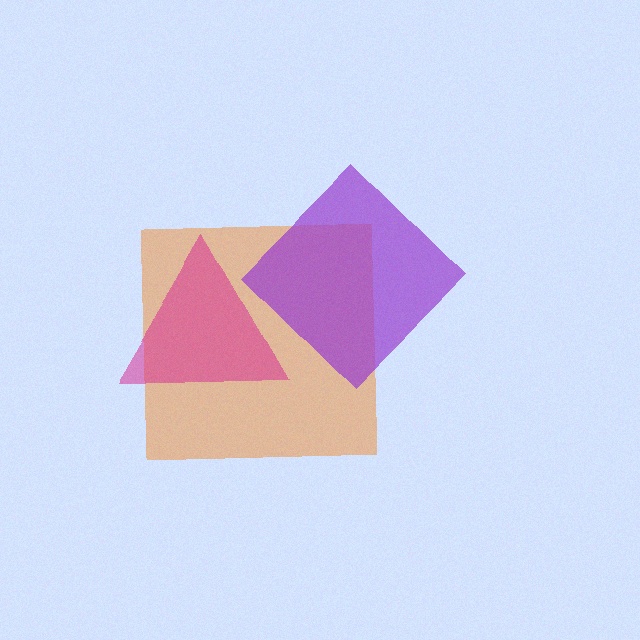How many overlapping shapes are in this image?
There are 3 overlapping shapes in the image.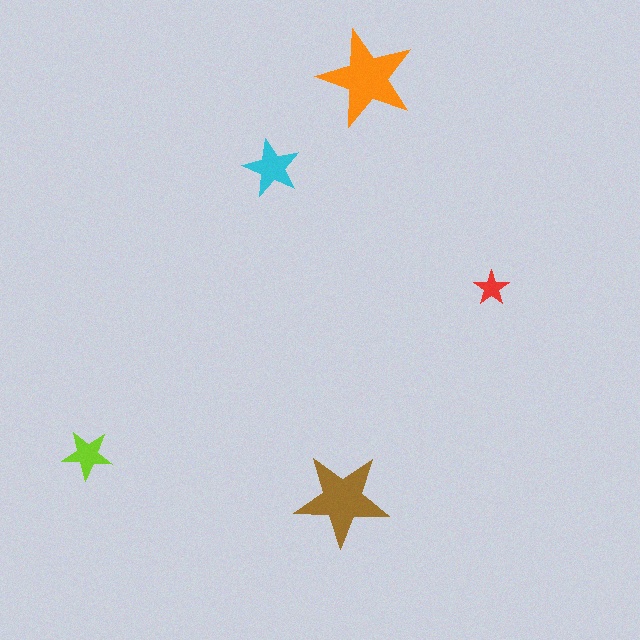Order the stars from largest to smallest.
the orange one, the brown one, the cyan one, the lime one, the red one.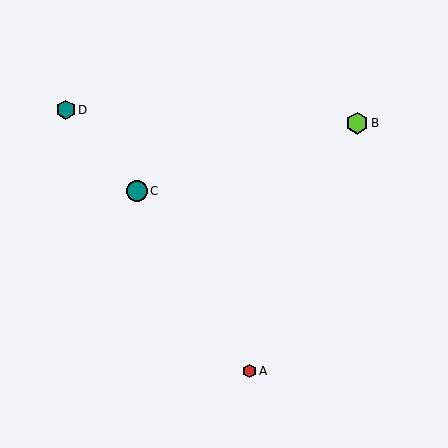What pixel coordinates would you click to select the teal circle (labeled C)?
Click at (137, 191) to select the teal circle C.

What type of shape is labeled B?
Shape B is a lime hexagon.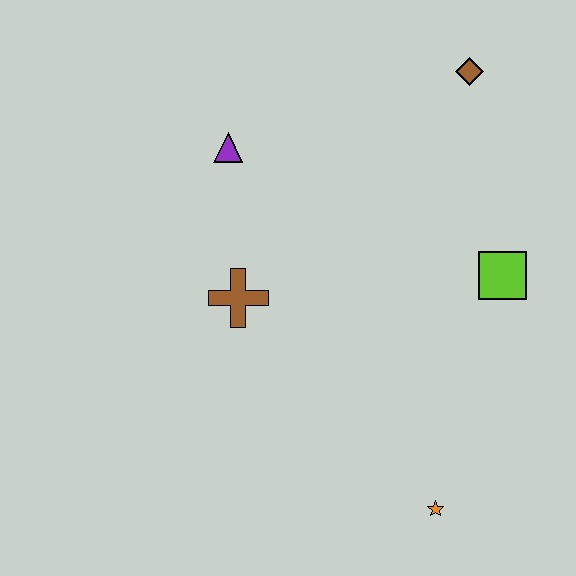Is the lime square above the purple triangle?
No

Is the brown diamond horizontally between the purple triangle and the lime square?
Yes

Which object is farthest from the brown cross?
The brown diamond is farthest from the brown cross.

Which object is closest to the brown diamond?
The lime square is closest to the brown diamond.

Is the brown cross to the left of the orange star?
Yes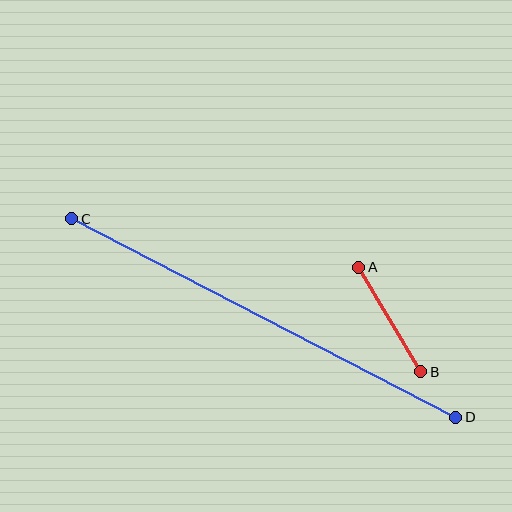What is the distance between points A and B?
The distance is approximately 122 pixels.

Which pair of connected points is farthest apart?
Points C and D are farthest apart.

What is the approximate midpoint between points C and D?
The midpoint is at approximately (264, 318) pixels.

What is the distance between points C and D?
The distance is approximately 432 pixels.